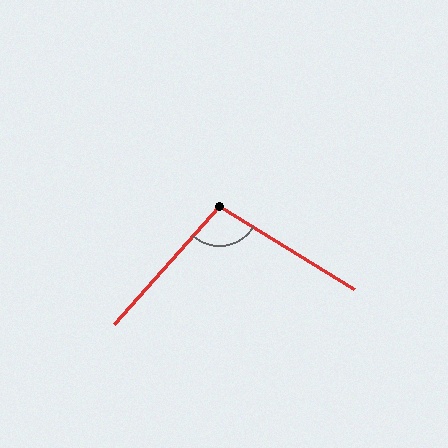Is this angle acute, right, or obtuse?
It is obtuse.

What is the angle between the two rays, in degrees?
Approximately 100 degrees.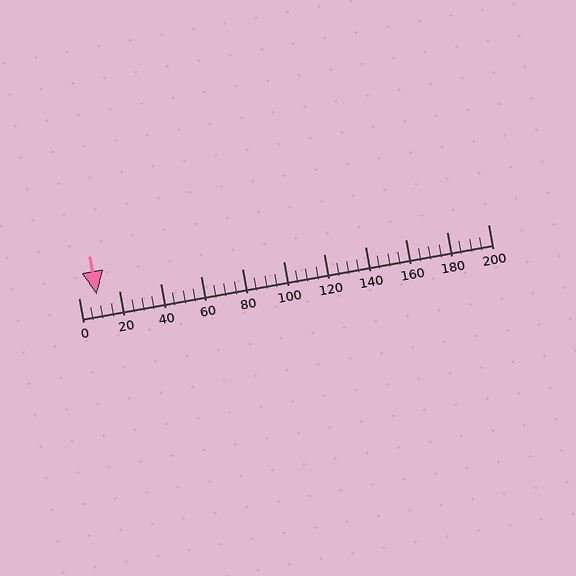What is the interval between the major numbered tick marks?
The major tick marks are spaced 20 units apart.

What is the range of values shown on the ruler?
The ruler shows values from 0 to 200.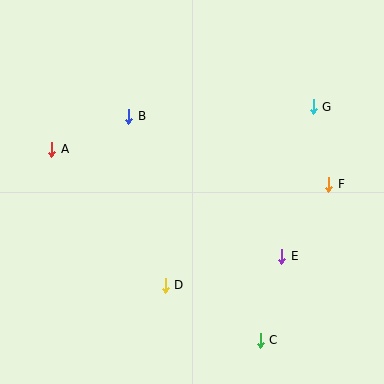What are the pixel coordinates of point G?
Point G is at (313, 107).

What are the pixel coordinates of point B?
Point B is at (129, 116).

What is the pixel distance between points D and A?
The distance between D and A is 177 pixels.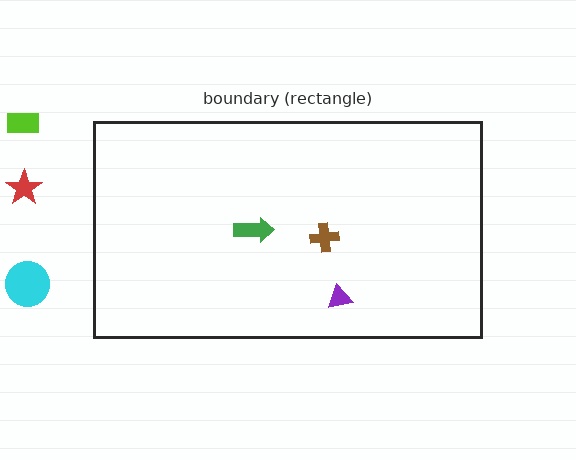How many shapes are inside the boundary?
3 inside, 3 outside.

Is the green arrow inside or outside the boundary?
Inside.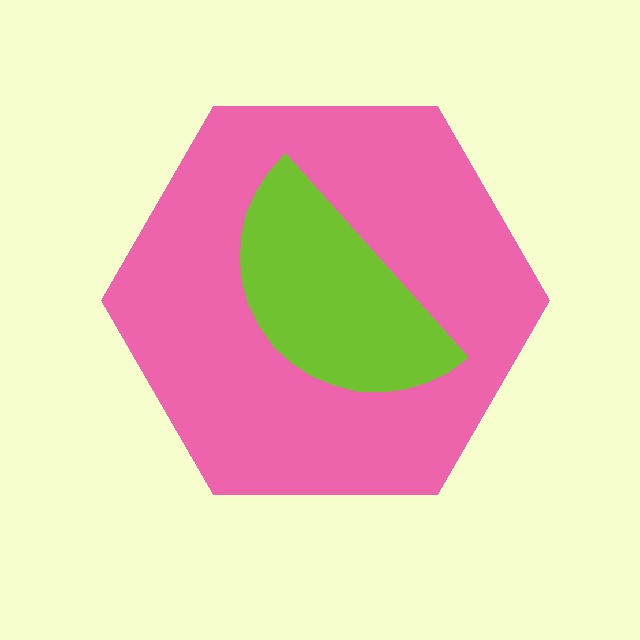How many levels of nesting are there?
2.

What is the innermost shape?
The lime semicircle.